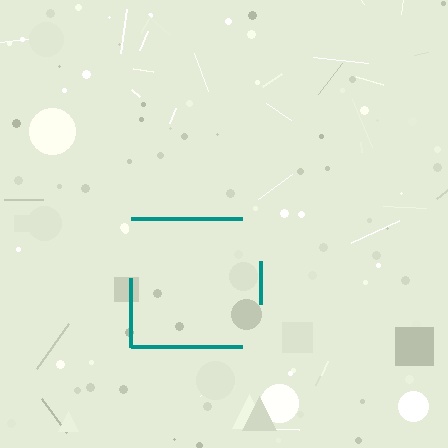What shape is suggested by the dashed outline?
The dashed outline suggests a square.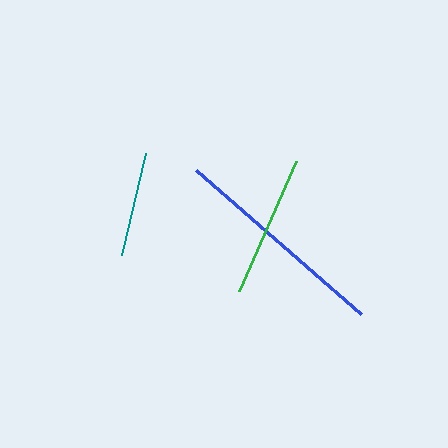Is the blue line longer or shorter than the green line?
The blue line is longer than the green line.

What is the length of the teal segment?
The teal segment is approximately 105 pixels long.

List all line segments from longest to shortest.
From longest to shortest: blue, green, teal.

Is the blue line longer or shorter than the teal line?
The blue line is longer than the teal line.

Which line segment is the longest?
The blue line is the longest at approximately 219 pixels.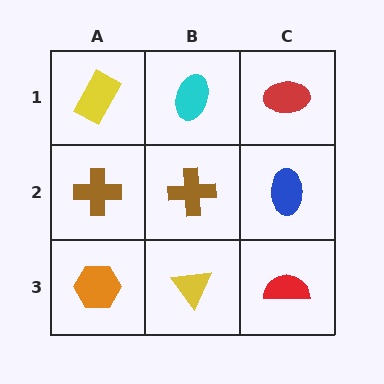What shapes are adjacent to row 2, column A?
A yellow rectangle (row 1, column A), an orange hexagon (row 3, column A), a brown cross (row 2, column B).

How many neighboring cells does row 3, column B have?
3.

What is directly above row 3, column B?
A brown cross.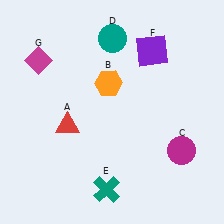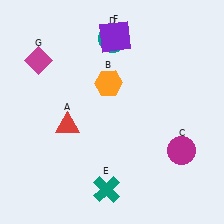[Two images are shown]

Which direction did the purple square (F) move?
The purple square (F) moved left.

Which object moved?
The purple square (F) moved left.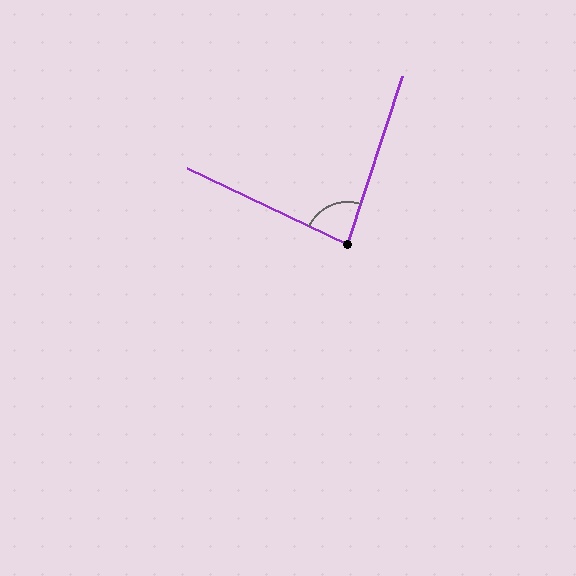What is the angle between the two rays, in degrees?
Approximately 83 degrees.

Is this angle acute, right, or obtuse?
It is acute.